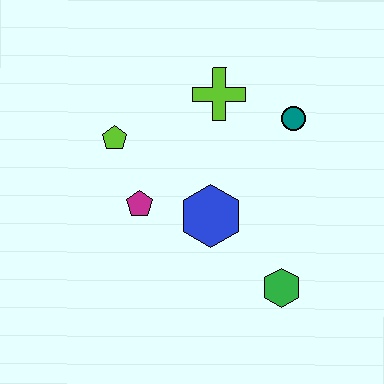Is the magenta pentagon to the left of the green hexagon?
Yes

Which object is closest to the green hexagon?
The blue hexagon is closest to the green hexagon.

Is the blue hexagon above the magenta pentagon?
No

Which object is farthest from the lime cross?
The green hexagon is farthest from the lime cross.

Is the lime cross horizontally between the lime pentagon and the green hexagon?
Yes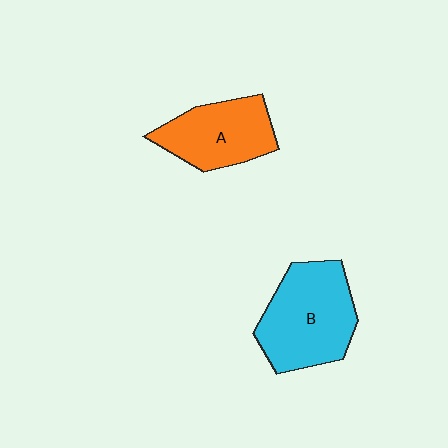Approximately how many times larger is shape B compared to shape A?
Approximately 1.3 times.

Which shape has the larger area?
Shape B (cyan).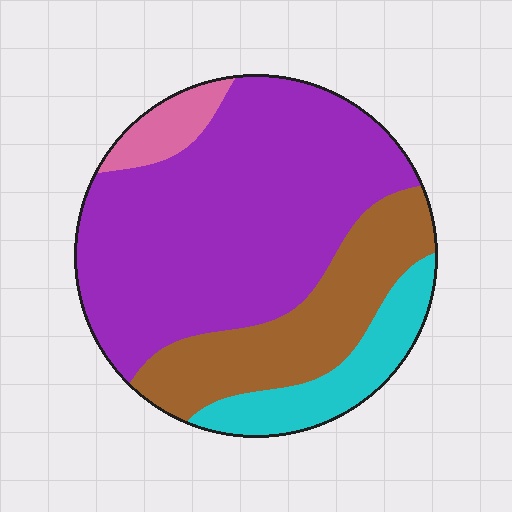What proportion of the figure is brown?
Brown takes up less than a quarter of the figure.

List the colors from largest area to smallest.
From largest to smallest: purple, brown, cyan, pink.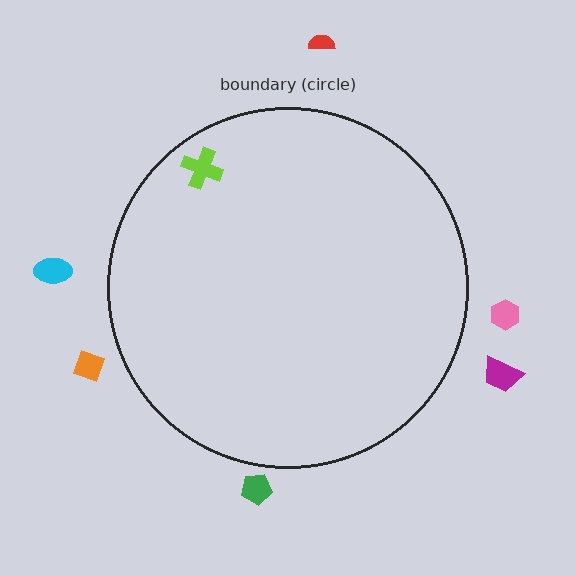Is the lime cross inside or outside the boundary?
Inside.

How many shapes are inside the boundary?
1 inside, 6 outside.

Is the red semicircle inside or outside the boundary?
Outside.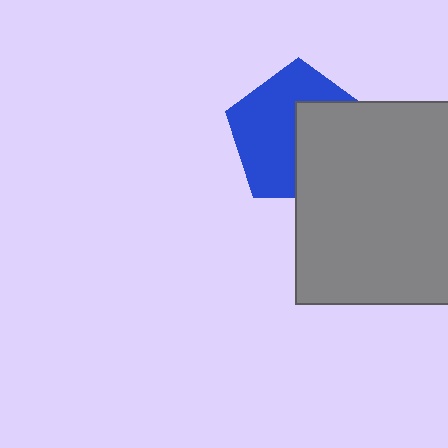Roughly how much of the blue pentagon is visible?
About half of it is visible (roughly 57%).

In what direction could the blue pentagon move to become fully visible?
The blue pentagon could move left. That would shift it out from behind the gray square entirely.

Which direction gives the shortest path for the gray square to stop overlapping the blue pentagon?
Moving right gives the shortest separation.